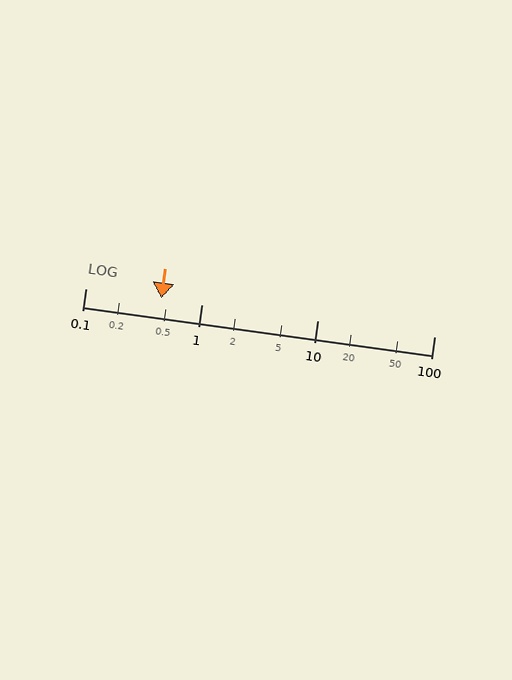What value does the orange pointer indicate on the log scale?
The pointer indicates approximately 0.45.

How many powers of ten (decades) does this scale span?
The scale spans 3 decades, from 0.1 to 100.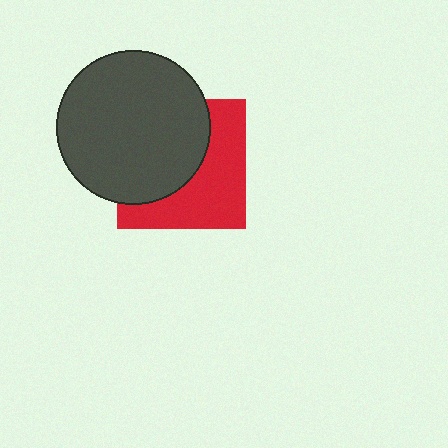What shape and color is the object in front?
The object in front is a dark gray circle.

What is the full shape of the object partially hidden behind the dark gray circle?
The partially hidden object is a red square.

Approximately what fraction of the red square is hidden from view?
Roughly 51% of the red square is hidden behind the dark gray circle.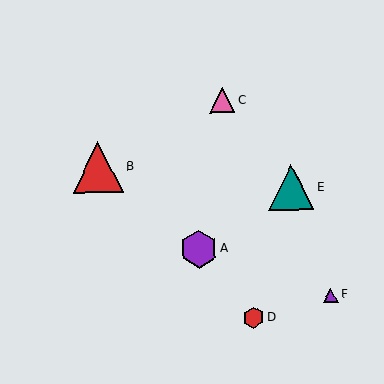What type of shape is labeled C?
Shape C is a pink triangle.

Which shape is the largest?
The red triangle (labeled B) is the largest.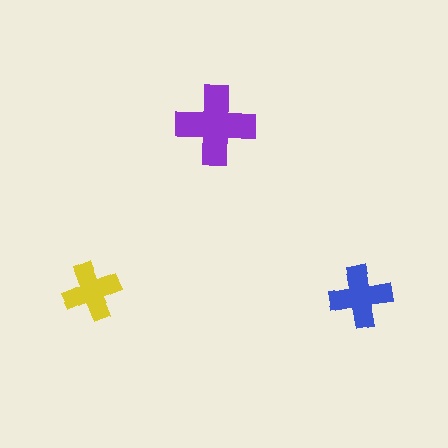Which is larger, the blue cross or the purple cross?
The purple one.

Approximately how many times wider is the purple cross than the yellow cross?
About 1.5 times wider.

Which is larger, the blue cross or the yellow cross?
The blue one.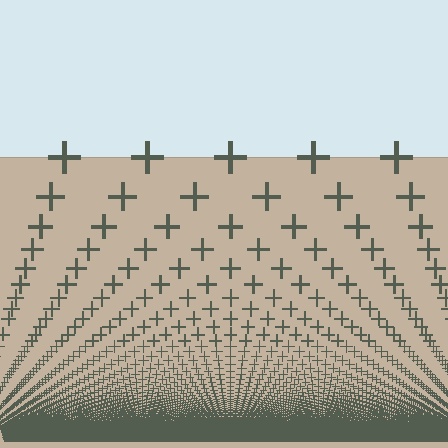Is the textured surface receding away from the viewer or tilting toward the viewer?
The surface appears to tilt toward the viewer. Texture elements get larger and sparser toward the top.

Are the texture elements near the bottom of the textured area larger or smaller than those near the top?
Smaller. The gradient is inverted — elements near the bottom are smaller and denser.